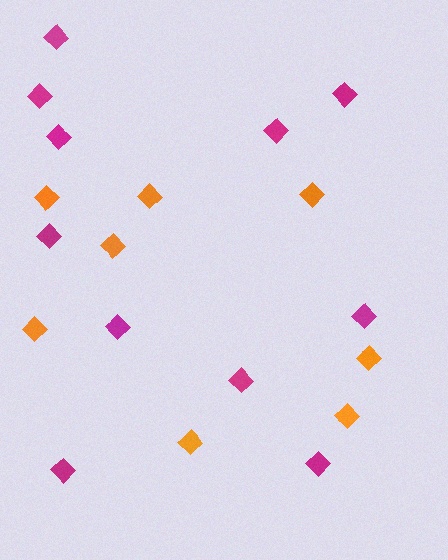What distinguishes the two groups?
There are 2 groups: one group of orange diamonds (8) and one group of magenta diamonds (11).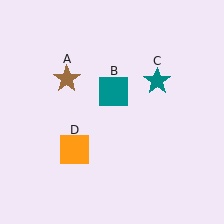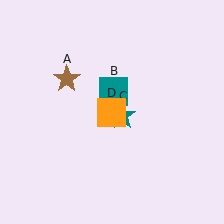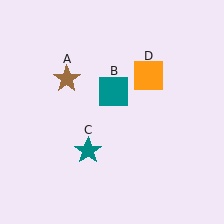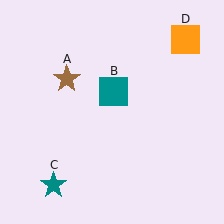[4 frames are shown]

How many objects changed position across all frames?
2 objects changed position: teal star (object C), orange square (object D).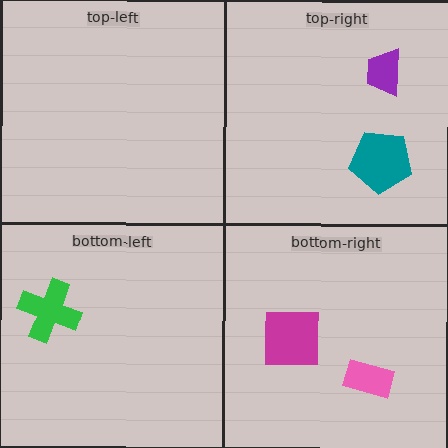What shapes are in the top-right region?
The purple trapezoid, the teal pentagon.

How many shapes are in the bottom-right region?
2.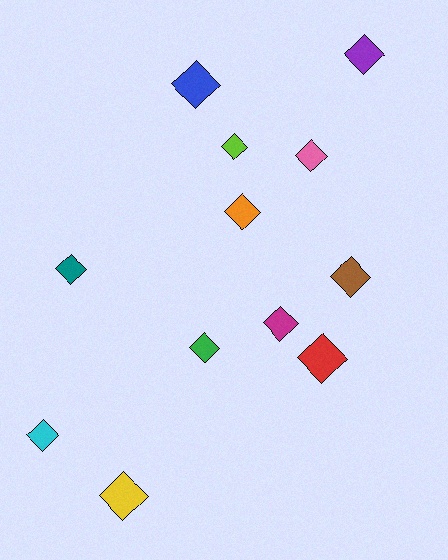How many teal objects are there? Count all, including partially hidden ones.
There is 1 teal object.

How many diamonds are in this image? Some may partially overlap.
There are 12 diamonds.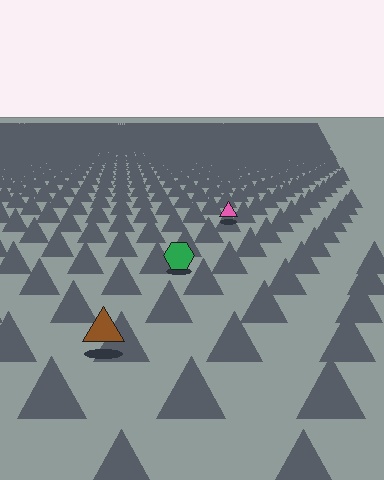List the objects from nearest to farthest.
From nearest to farthest: the brown triangle, the green hexagon, the pink triangle.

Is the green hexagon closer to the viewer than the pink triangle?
Yes. The green hexagon is closer — you can tell from the texture gradient: the ground texture is coarser near it.